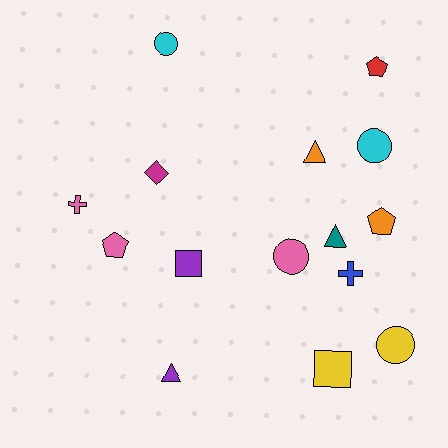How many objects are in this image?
There are 15 objects.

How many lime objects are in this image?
There are no lime objects.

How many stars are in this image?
There are no stars.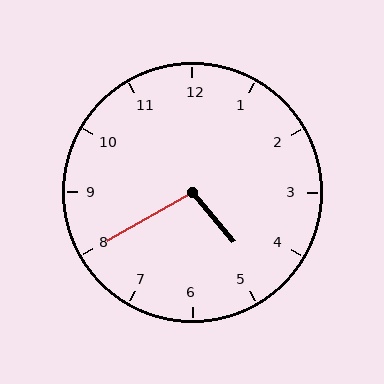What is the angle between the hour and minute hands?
Approximately 100 degrees.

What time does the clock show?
4:40.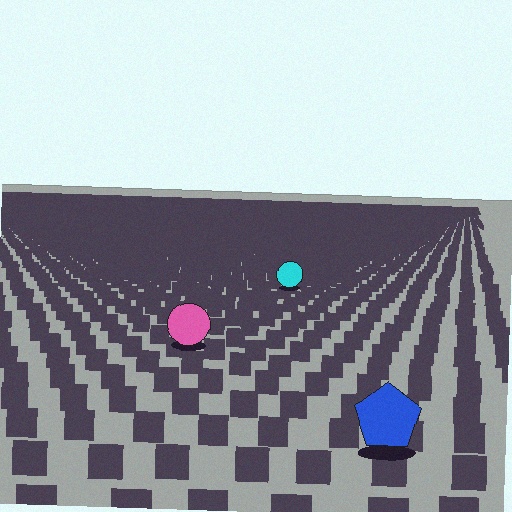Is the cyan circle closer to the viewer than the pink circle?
No. The pink circle is closer — you can tell from the texture gradient: the ground texture is coarser near it.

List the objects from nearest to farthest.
From nearest to farthest: the blue pentagon, the pink circle, the cyan circle.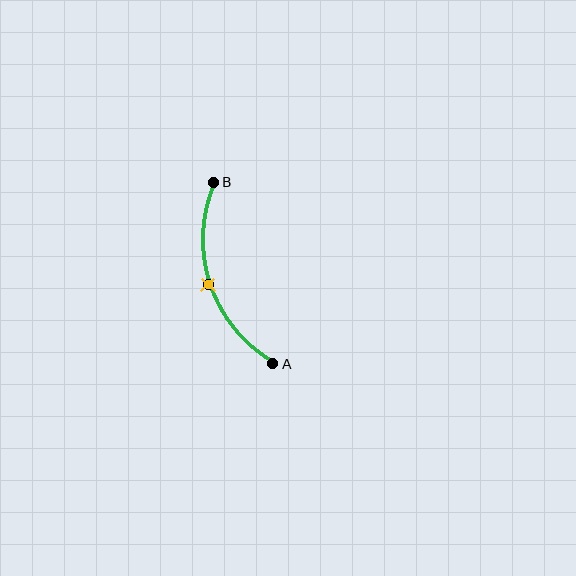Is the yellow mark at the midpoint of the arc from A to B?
Yes. The yellow mark lies on the arc at equal arc-length from both A and B — it is the arc midpoint.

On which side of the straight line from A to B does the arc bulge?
The arc bulges to the left of the straight line connecting A and B.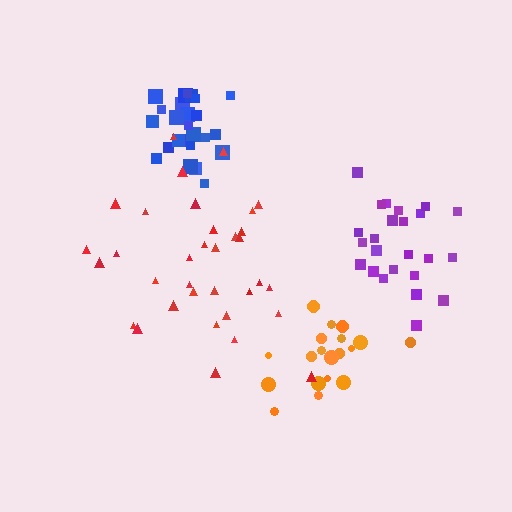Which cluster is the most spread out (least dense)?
Red.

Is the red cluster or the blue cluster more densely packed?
Blue.